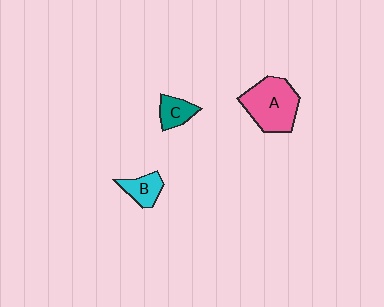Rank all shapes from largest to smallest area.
From largest to smallest: A (pink), B (cyan), C (teal).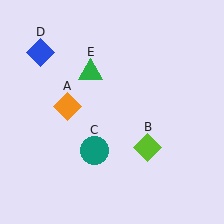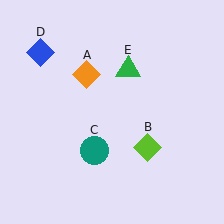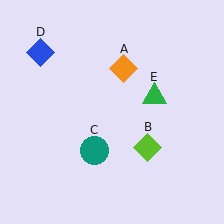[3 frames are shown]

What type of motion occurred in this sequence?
The orange diamond (object A), green triangle (object E) rotated clockwise around the center of the scene.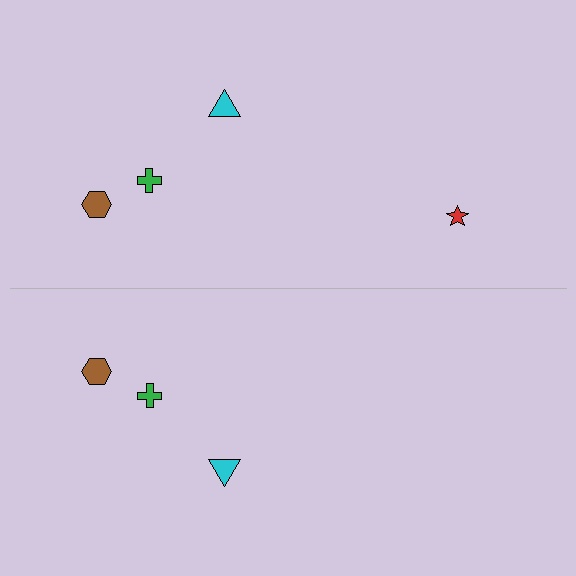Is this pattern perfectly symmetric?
No, the pattern is not perfectly symmetric. A red star is missing from the bottom side.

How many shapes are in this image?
There are 7 shapes in this image.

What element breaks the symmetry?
A red star is missing from the bottom side.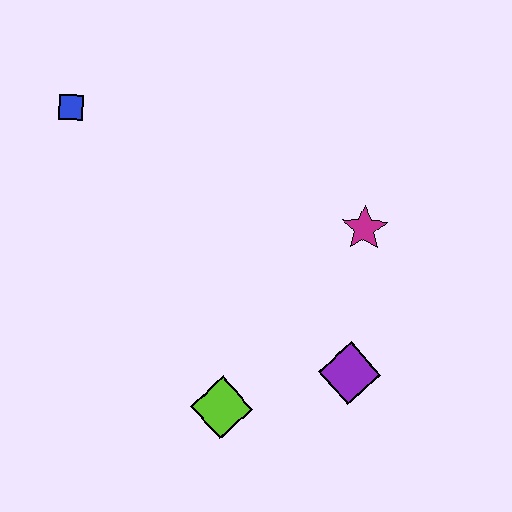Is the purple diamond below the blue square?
Yes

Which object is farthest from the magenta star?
The blue square is farthest from the magenta star.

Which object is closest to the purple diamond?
The lime diamond is closest to the purple diamond.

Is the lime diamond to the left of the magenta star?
Yes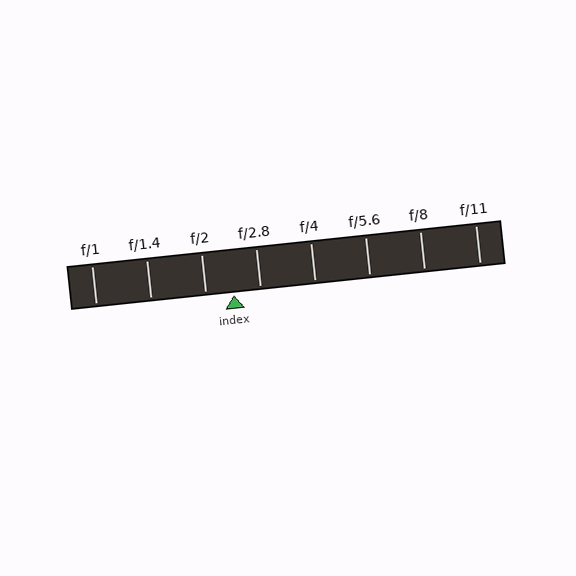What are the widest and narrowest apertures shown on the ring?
The widest aperture shown is f/1 and the narrowest is f/11.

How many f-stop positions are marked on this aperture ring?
There are 8 f-stop positions marked.